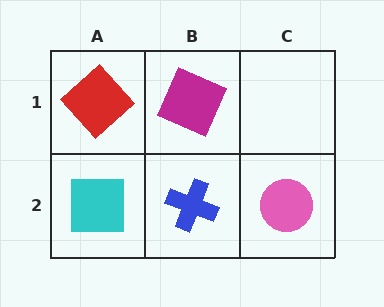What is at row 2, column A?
A cyan square.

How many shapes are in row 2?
3 shapes.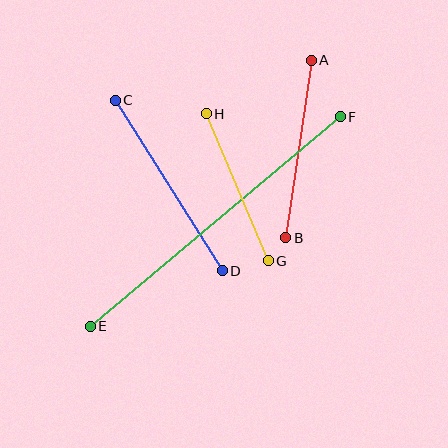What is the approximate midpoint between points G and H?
The midpoint is at approximately (237, 187) pixels.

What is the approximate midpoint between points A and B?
The midpoint is at approximately (298, 149) pixels.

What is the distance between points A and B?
The distance is approximately 179 pixels.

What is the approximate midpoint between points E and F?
The midpoint is at approximately (215, 221) pixels.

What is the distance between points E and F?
The distance is approximately 326 pixels.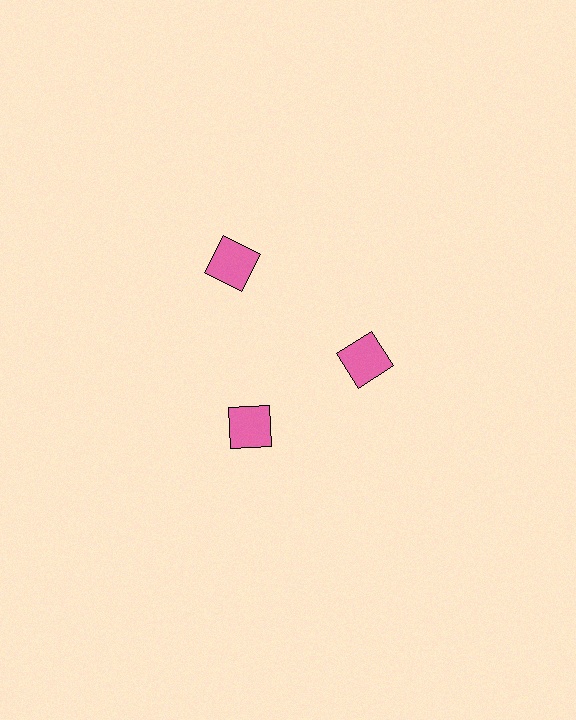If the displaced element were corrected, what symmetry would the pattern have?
It would have 3-fold rotational symmetry — the pattern would map onto itself every 120 degrees.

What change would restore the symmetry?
The symmetry would be restored by moving it inward, back onto the ring so that all 3 squares sit at equal angles and equal distance from the center.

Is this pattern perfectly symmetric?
No. The 3 pink squares are arranged in a ring, but one element near the 11 o'clock position is pushed outward from the center, breaking the 3-fold rotational symmetry.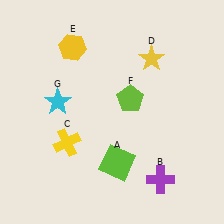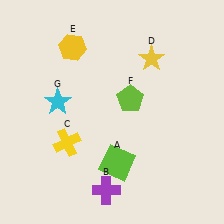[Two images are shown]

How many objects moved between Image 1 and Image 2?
1 object moved between the two images.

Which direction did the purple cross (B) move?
The purple cross (B) moved left.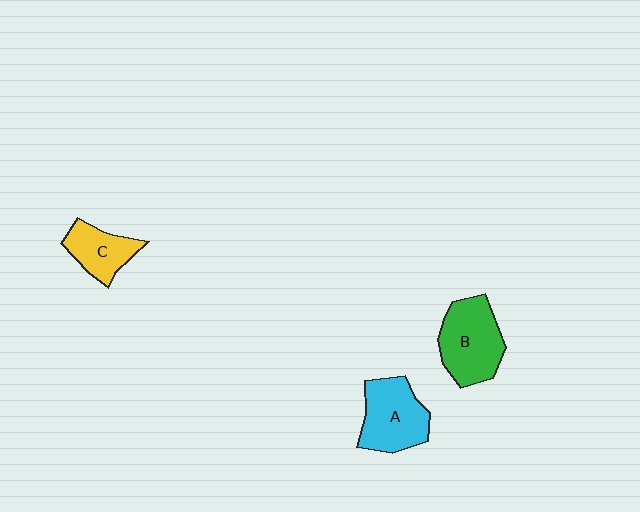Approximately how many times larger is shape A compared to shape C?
Approximately 1.5 times.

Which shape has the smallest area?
Shape C (yellow).